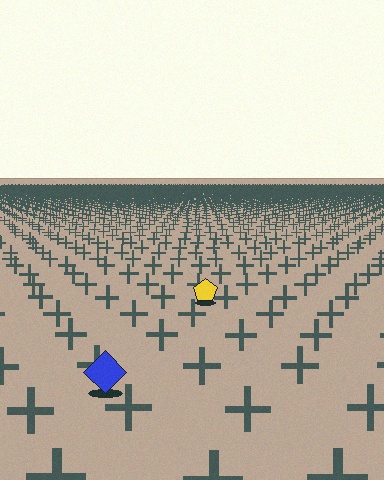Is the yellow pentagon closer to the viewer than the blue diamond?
No. The blue diamond is closer — you can tell from the texture gradient: the ground texture is coarser near it.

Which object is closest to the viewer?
The blue diamond is closest. The texture marks near it are larger and more spread out.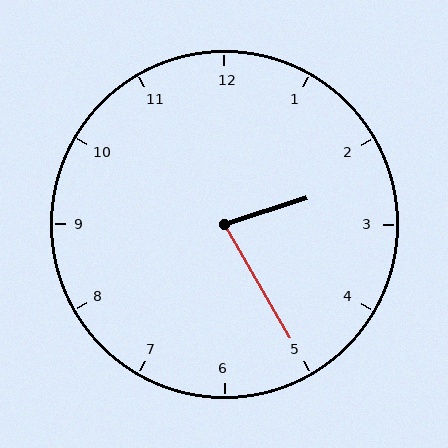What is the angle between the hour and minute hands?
Approximately 78 degrees.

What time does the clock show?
2:25.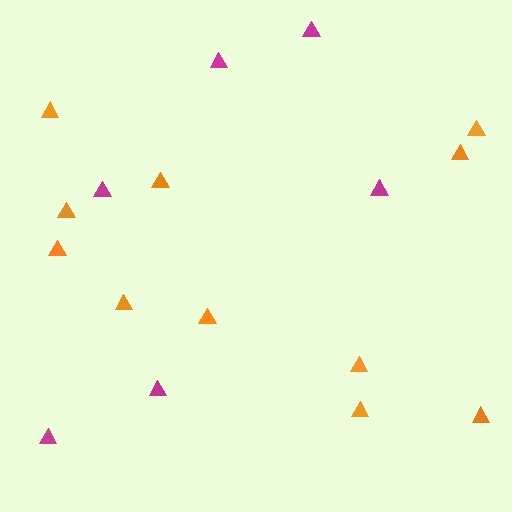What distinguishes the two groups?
There are 2 groups: one group of orange triangles (11) and one group of magenta triangles (6).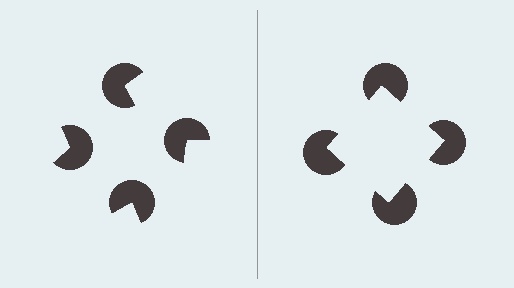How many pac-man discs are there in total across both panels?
8 — 4 on each side.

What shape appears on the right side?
An illusory square.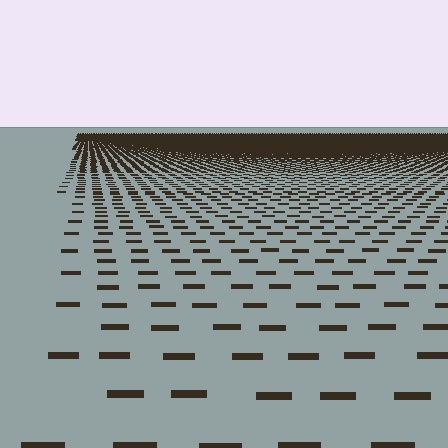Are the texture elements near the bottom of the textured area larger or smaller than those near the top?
Larger. Near the bottom, elements are closer to the viewer and appear at a bigger on-screen size.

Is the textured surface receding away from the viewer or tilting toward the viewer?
The surface is receding away from the viewer. Texture elements get smaller and denser toward the top.